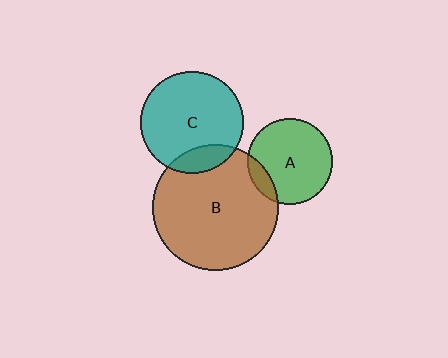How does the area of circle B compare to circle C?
Approximately 1.5 times.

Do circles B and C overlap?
Yes.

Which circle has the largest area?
Circle B (brown).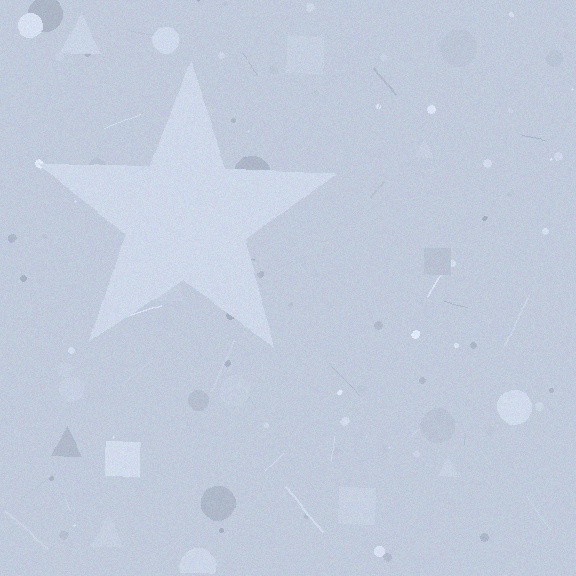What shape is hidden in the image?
A star is hidden in the image.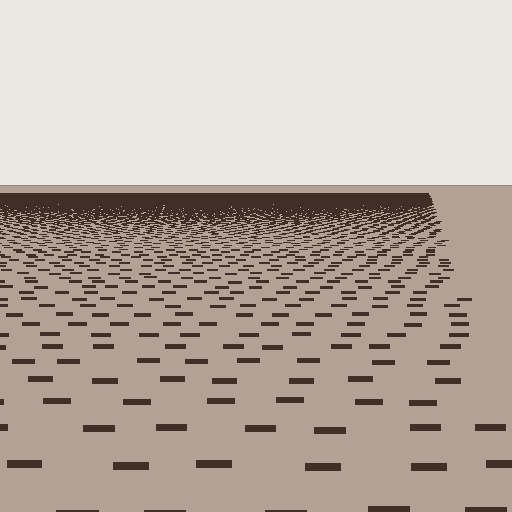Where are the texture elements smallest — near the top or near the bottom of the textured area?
Near the top.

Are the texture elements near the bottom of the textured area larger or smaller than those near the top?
Larger. Near the bottom, elements are closer to the viewer and appear at a bigger on-screen size.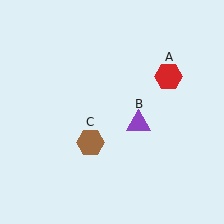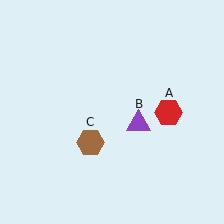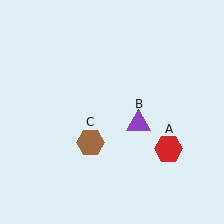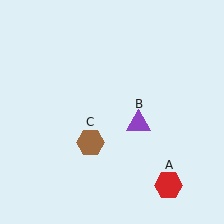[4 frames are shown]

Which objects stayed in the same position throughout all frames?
Purple triangle (object B) and brown hexagon (object C) remained stationary.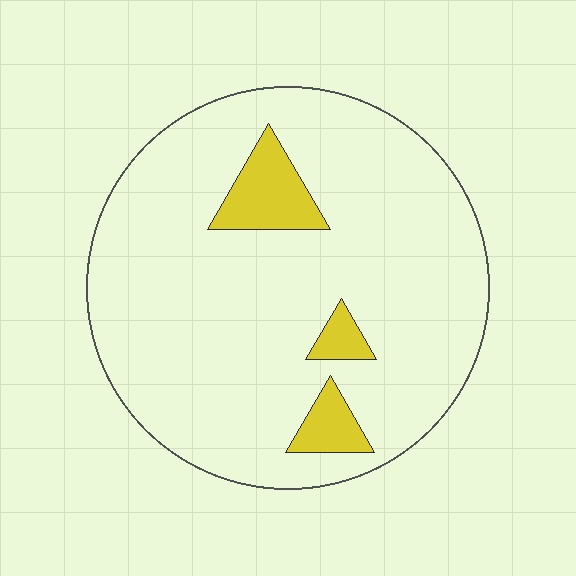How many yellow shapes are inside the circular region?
3.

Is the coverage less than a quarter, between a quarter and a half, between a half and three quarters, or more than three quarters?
Less than a quarter.